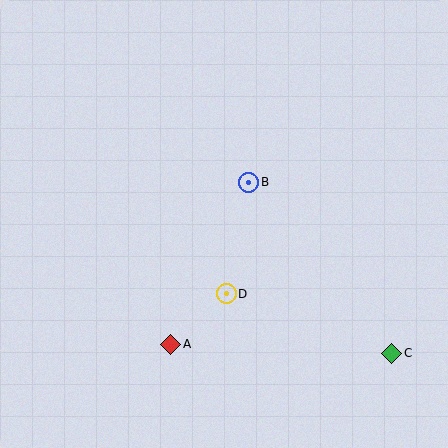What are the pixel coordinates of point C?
Point C is at (392, 354).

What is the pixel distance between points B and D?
The distance between B and D is 114 pixels.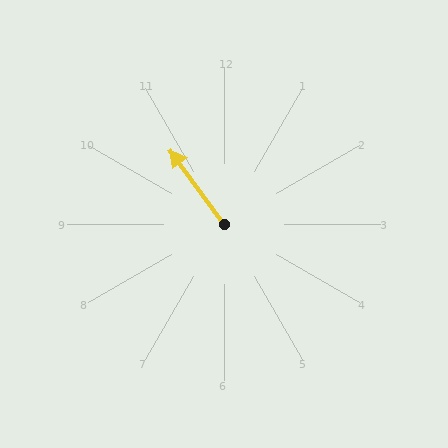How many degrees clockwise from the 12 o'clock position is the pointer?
Approximately 324 degrees.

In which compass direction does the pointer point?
Northwest.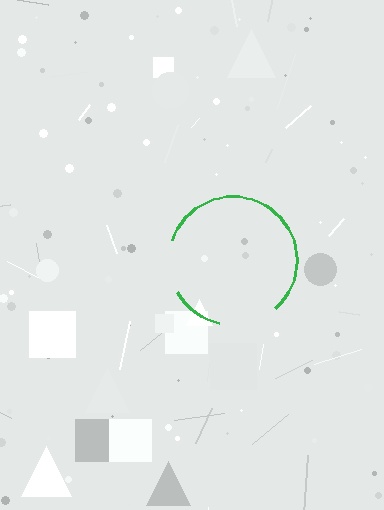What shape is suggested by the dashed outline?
The dashed outline suggests a circle.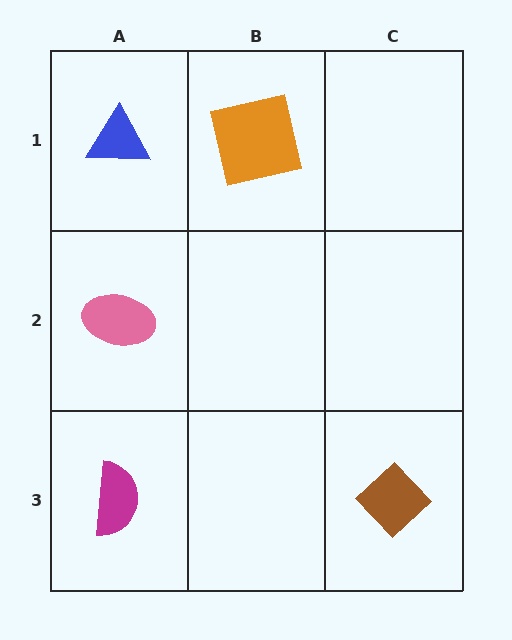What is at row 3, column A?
A magenta semicircle.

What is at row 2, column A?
A pink ellipse.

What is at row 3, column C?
A brown diamond.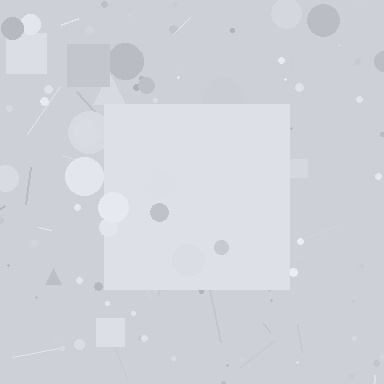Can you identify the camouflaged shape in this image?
The camouflaged shape is a square.